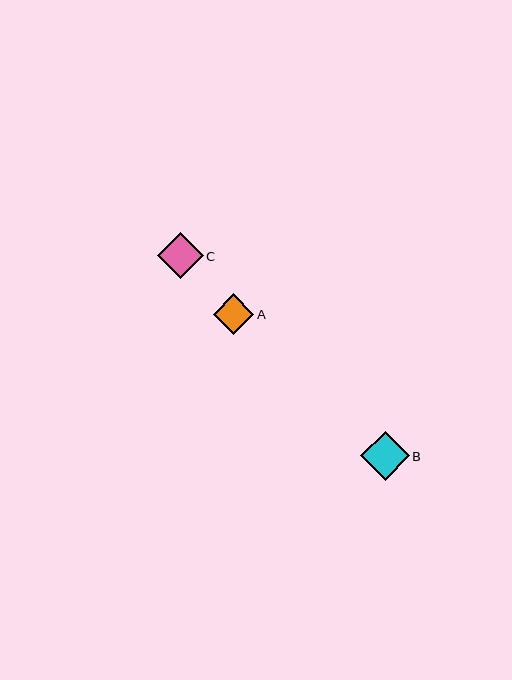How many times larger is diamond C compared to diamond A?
Diamond C is approximately 1.1 times the size of diamond A.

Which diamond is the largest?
Diamond B is the largest with a size of approximately 49 pixels.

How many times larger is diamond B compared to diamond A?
Diamond B is approximately 1.2 times the size of diamond A.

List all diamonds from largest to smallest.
From largest to smallest: B, C, A.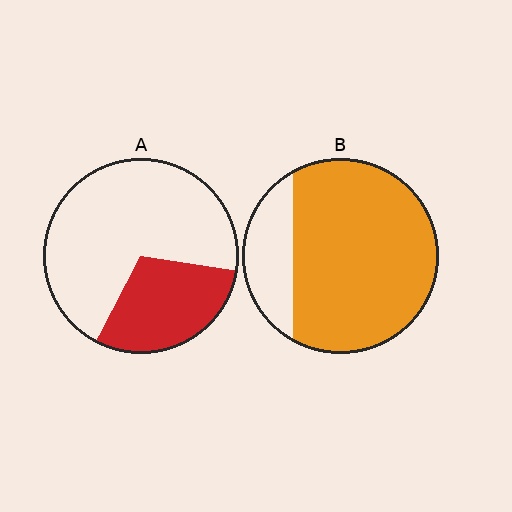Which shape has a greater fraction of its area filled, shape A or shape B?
Shape B.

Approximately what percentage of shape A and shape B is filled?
A is approximately 30% and B is approximately 80%.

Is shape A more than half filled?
No.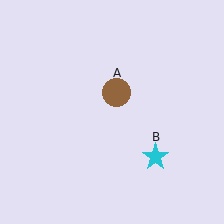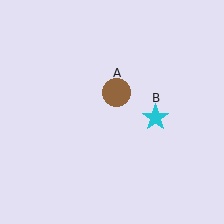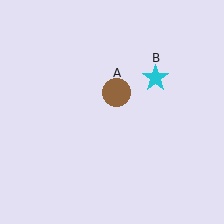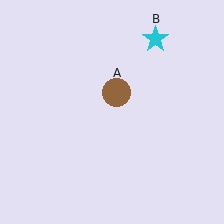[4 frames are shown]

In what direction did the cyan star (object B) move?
The cyan star (object B) moved up.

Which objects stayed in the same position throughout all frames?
Brown circle (object A) remained stationary.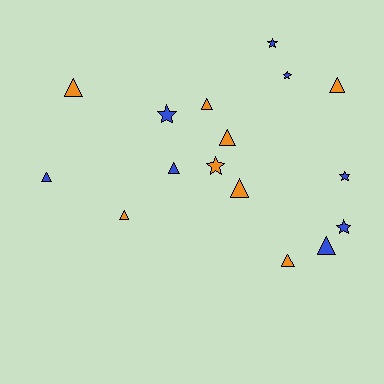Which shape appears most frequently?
Triangle, with 10 objects.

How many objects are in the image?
There are 16 objects.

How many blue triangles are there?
There are 3 blue triangles.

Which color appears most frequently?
Blue, with 8 objects.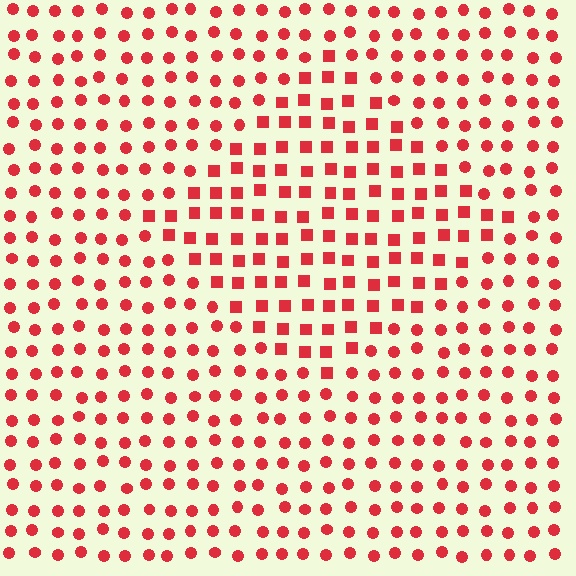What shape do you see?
I see a diamond.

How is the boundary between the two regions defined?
The boundary is defined by a change in element shape: squares inside vs. circles outside. All elements share the same color and spacing.